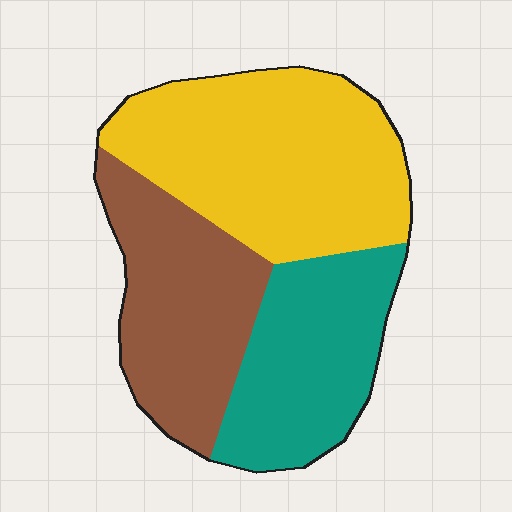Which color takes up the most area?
Yellow, at roughly 45%.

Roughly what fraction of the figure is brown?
Brown takes up about one third (1/3) of the figure.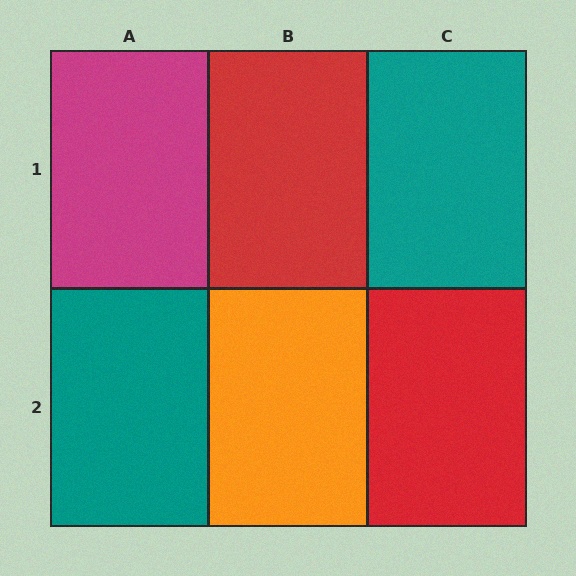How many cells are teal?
2 cells are teal.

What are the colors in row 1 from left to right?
Magenta, red, teal.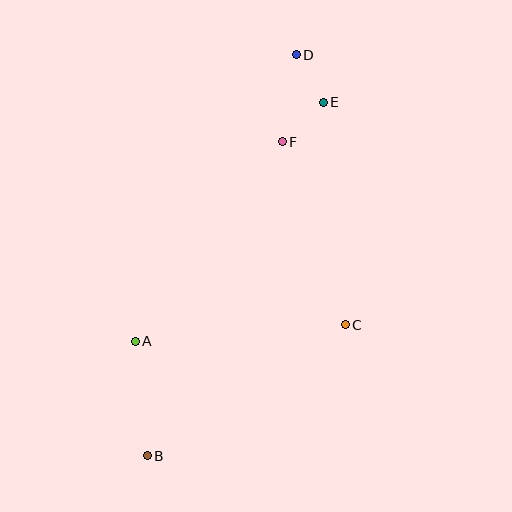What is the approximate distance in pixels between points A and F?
The distance between A and F is approximately 248 pixels.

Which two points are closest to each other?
Points D and E are closest to each other.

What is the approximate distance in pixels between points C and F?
The distance between C and F is approximately 194 pixels.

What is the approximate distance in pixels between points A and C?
The distance between A and C is approximately 211 pixels.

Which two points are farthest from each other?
Points B and D are farthest from each other.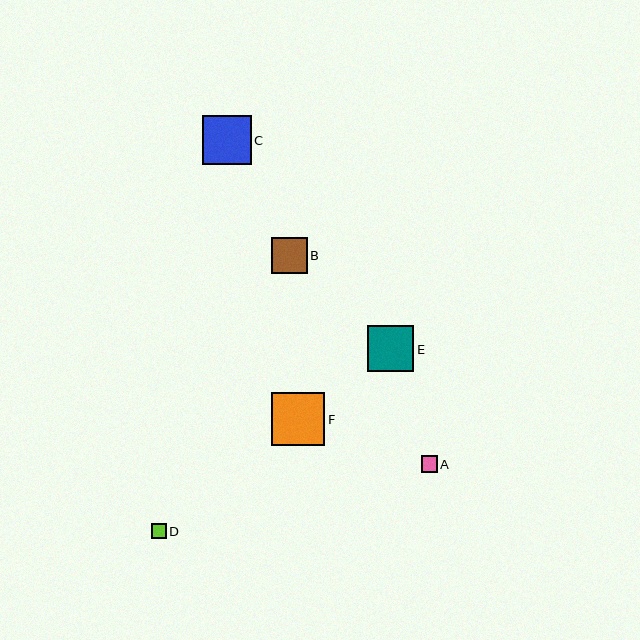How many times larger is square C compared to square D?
Square C is approximately 3.3 times the size of square D.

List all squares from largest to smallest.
From largest to smallest: F, C, E, B, A, D.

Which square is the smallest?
Square D is the smallest with a size of approximately 15 pixels.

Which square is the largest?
Square F is the largest with a size of approximately 53 pixels.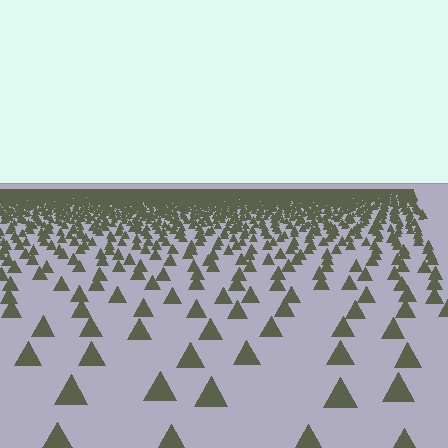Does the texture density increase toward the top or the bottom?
Density increases toward the top.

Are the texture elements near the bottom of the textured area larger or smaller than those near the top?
Larger. Near the bottom, elements are closer to the viewer and appear at a bigger on-screen size.